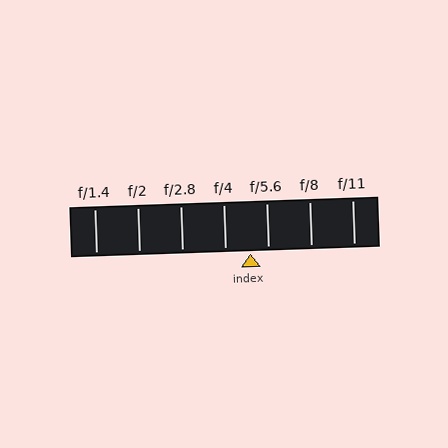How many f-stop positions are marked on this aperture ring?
There are 7 f-stop positions marked.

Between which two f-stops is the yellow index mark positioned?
The index mark is between f/4 and f/5.6.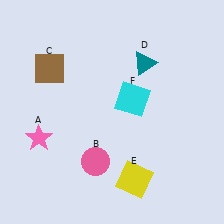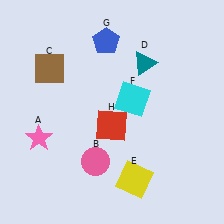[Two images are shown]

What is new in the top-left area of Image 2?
A blue pentagon (G) was added in the top-left area of Image 2.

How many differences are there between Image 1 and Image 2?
There are 2 differences between the two images.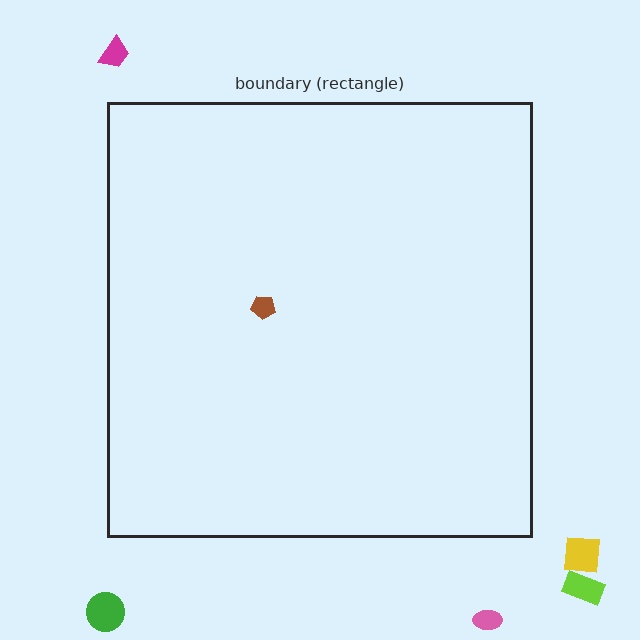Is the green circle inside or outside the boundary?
Outside.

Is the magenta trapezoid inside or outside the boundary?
Outside.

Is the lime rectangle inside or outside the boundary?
Outside.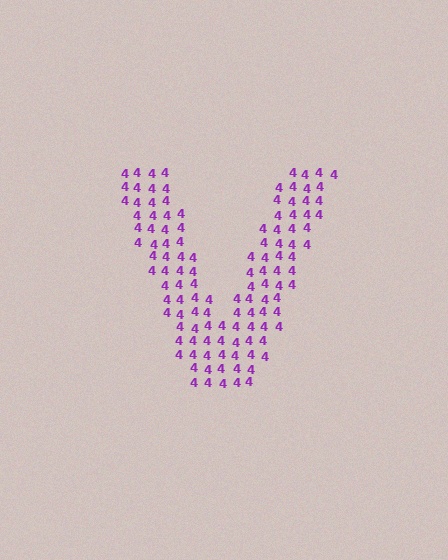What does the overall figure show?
The overall figure shows the letter V.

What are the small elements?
The small elements are digit 4's.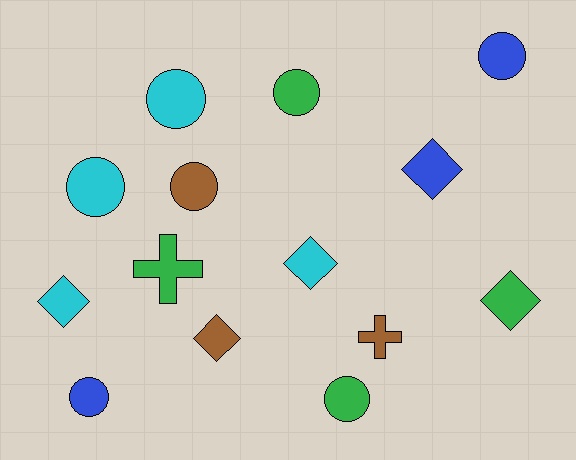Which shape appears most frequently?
Circle, with 7 objects.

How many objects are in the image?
There are 14 objects.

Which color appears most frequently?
Cyan, with 4 objects.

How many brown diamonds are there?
There is 1 brown diamond.